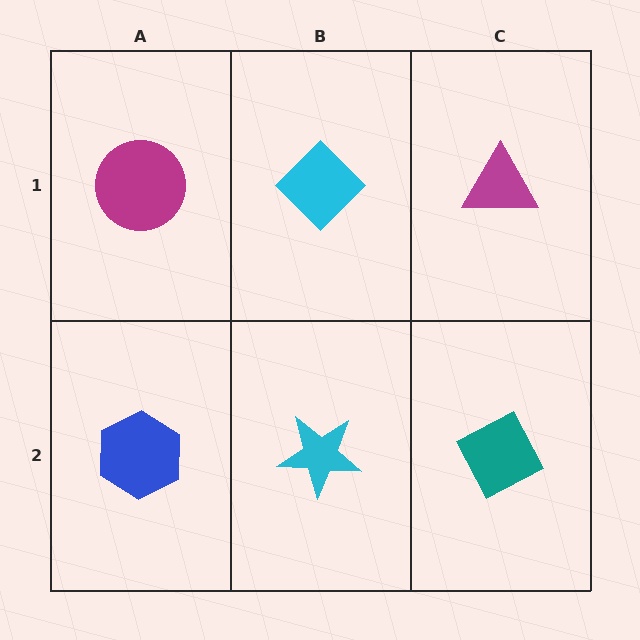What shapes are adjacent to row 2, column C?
A magenta triangle (row 1, column C), a cyan star (row 2, column B).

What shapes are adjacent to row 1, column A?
A blue hexagon (row 2, column A), a cyan diamond (row 1, column B).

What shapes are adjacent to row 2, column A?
A magenta circle (row 1, column A), a cyan star (row 2, column B).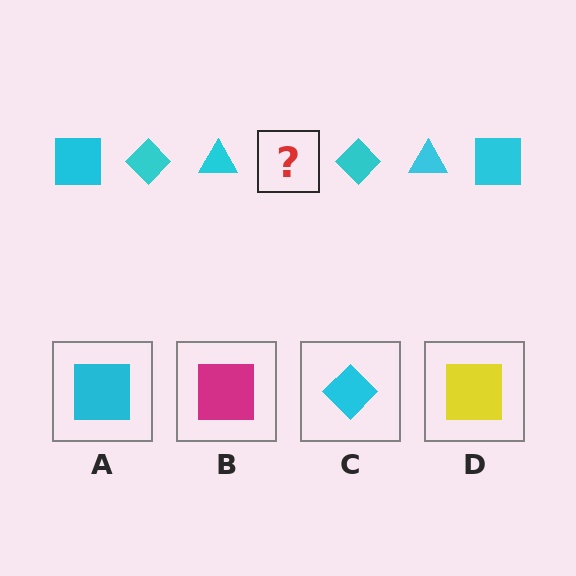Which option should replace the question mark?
Option A.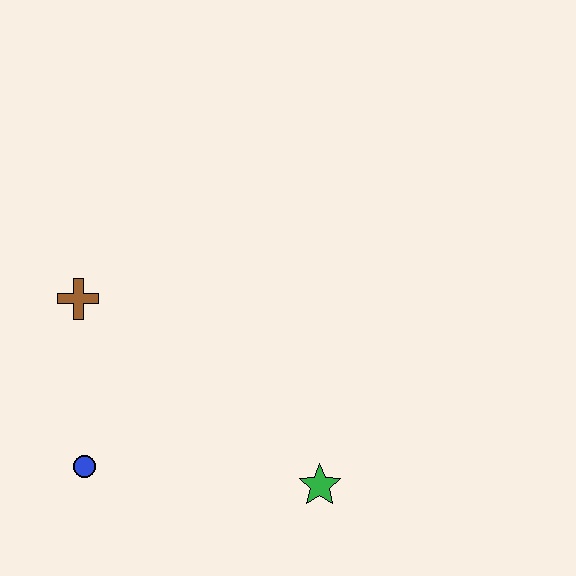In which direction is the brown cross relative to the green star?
The brown cross is to the left of the green star.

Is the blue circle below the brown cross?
Yes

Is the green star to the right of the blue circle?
Yes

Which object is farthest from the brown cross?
The green star is farthest from the brown cross.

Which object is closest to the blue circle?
The brown cross is closest to the blue circle.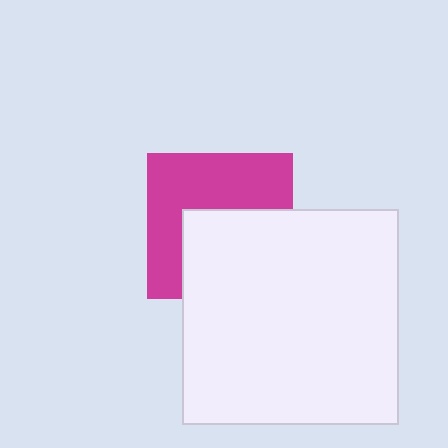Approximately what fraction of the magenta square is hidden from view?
Roughly 47% of the magenta square is hidden behind the white square.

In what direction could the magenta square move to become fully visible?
The magenta square could move up. That would shift it out from behind the white square entirely.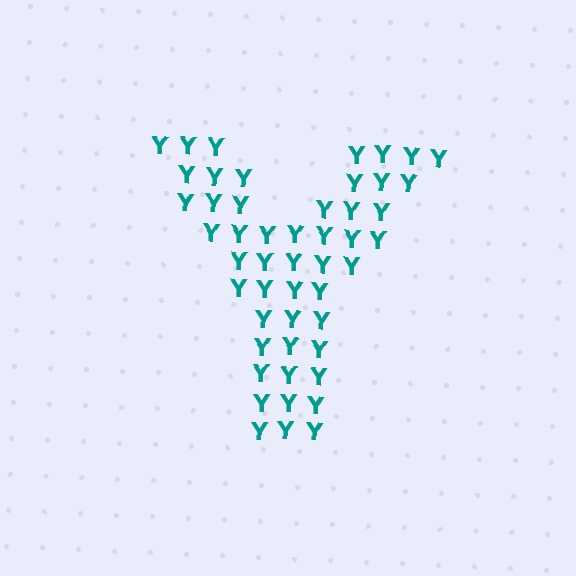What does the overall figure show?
The overall figure shows the letter Y.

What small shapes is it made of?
It is made of small letter Y's.